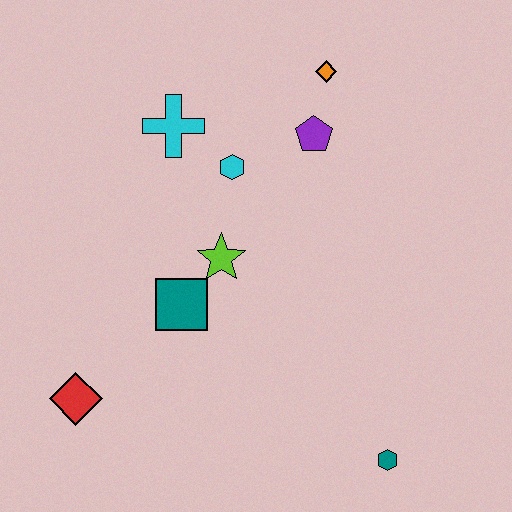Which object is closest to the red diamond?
The teal square is closest to the red diamond.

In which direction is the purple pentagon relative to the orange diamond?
The purple pentagon is below the orange diamond.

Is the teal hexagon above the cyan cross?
No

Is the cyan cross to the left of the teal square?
Yes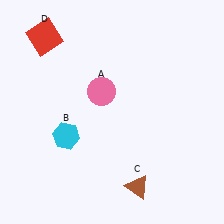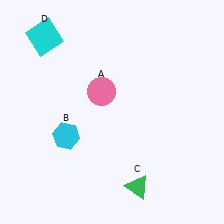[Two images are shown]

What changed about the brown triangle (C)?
In Image 1, C is brown. In Image 2, it changed to green.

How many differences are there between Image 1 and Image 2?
There are 2 differences between the two images.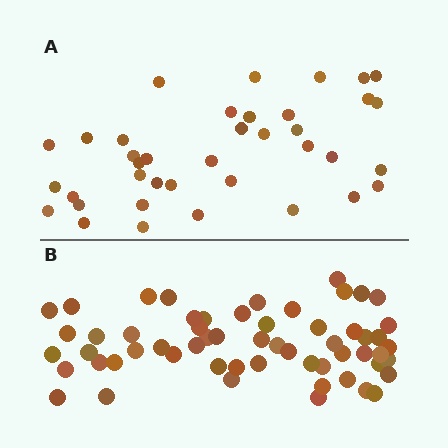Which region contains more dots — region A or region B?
Region B (the bottom region) has more dots.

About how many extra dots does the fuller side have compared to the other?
Region B has approximately 20 more dots than region A.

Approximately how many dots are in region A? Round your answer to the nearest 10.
About 40 dots. (The exact count is 38, which rounds to 40.)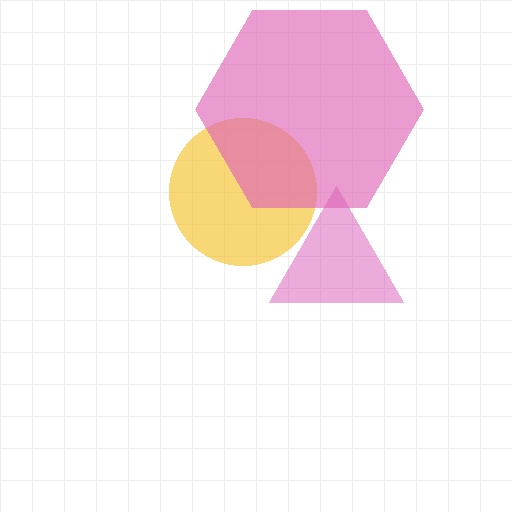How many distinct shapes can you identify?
There are 3 distinct shapes: a yellow circle, a magenta triangle, a pink hexagon.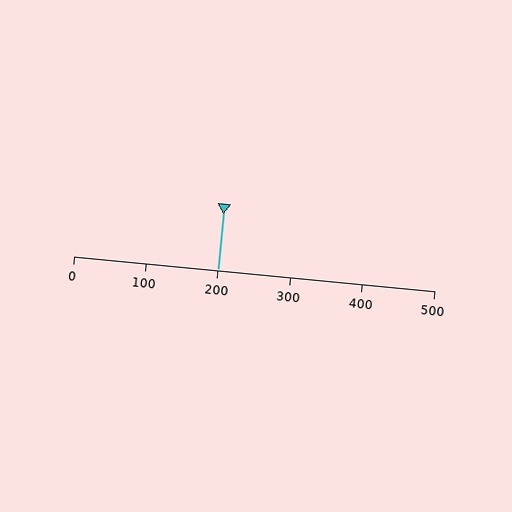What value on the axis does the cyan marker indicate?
The marker indicates approximately 200.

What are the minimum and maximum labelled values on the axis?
The axis runs from 0 to 500.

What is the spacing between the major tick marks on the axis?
The major ticks are spaced 100 apart.